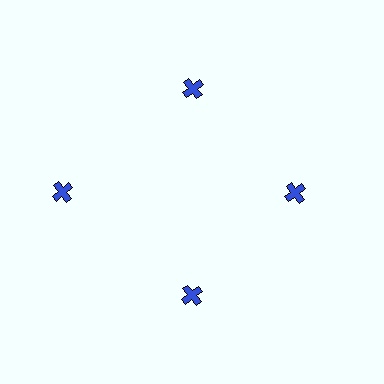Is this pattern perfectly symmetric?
No. The 4 blue crosses are arranged in a ring, but one element near the 9 o'clock position is pushed outward from the center, breaking the 4-fold rotational symmetry.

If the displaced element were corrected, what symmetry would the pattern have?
It would have 4-fold rotational symmetry — the pattern would map onto itself every 90 degrees.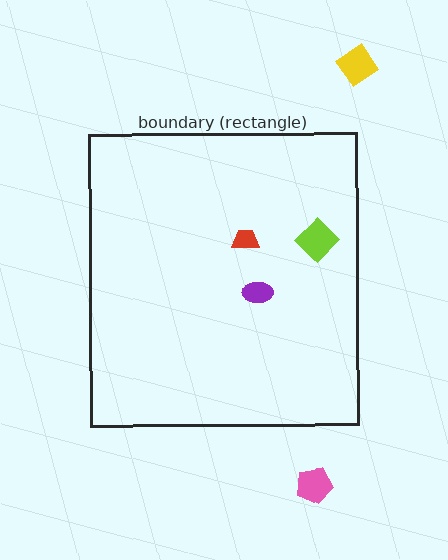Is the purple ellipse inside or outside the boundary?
Inside.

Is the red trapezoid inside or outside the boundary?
Inside.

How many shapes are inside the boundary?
3 inside, 2 outside.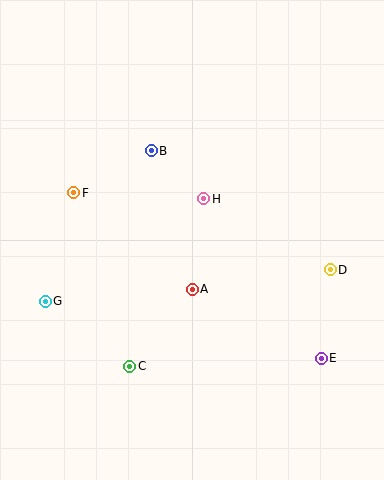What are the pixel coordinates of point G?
Point G is at (45, 301).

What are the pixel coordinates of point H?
Point H is at (204, 199).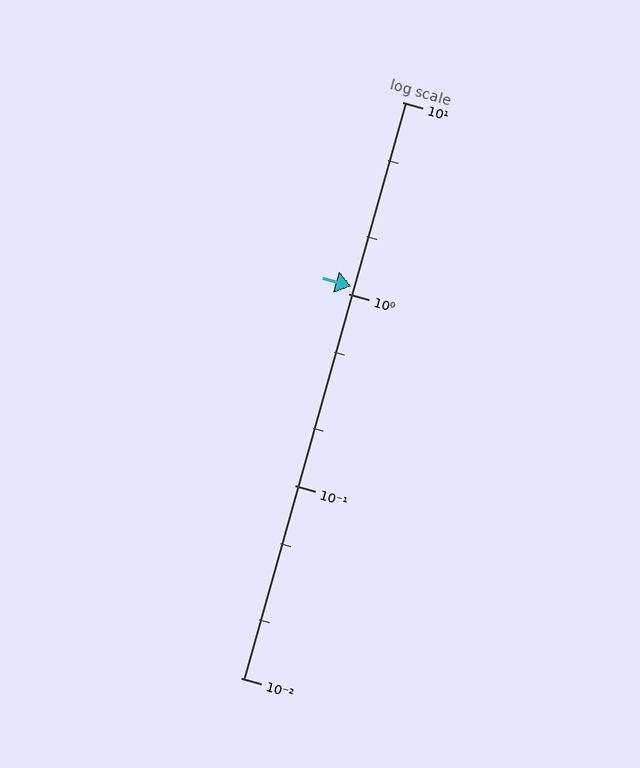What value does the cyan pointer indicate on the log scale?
The pointer indicates approximately 1.1.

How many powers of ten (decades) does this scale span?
The scale spans 3 decades, from 0.01 to 10.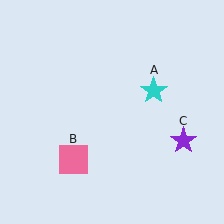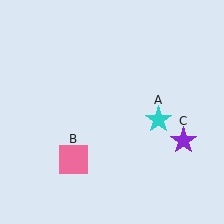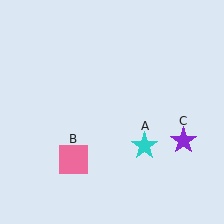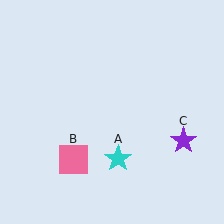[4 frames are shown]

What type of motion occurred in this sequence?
The cyan star (object A) rotated clockwise around the center of the scene.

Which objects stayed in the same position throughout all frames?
Pink square (object B) and purple star (object C) remained stationary.